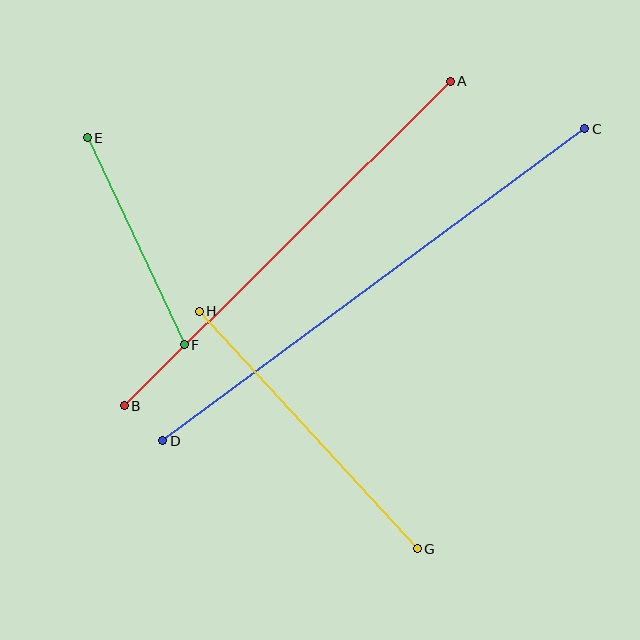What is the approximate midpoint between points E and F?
The midpoint is at approximately (136, 241) pixels.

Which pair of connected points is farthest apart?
Points C and D are farthest apart.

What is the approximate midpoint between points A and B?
The midpoint is at approximately (287, 244) pixels.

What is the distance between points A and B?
The distance is approximately 460 pixels.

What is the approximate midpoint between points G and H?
The midpoint is at approximately (308, 430) pixels.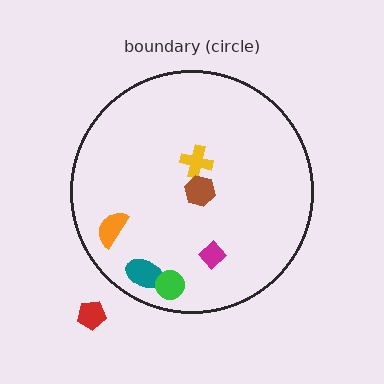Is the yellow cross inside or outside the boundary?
Inside.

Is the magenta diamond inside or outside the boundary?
Inside.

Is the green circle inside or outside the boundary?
Inside.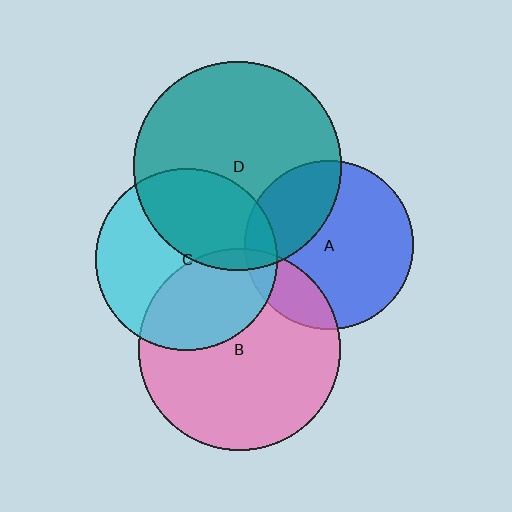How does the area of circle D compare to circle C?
Approximately 1.3 times.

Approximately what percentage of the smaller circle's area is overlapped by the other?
Approximately 20%.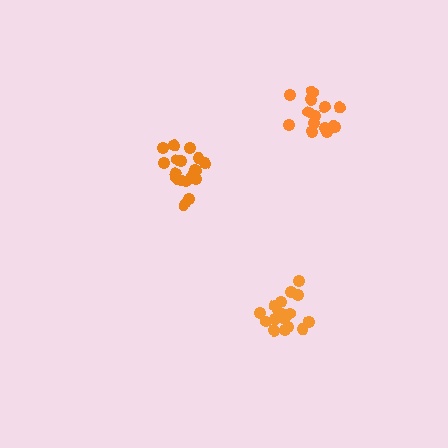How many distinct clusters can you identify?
There are 3 distinct clusters.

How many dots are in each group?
Group 1: 19 dots, Group 2: 20 dots, Group 3: 15 dots (54 total).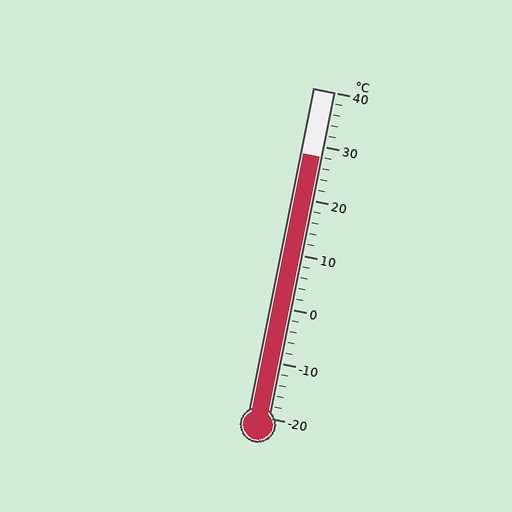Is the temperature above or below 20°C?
The temperature is above 20°C.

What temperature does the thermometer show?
The thermometer shows approximately 28°C.